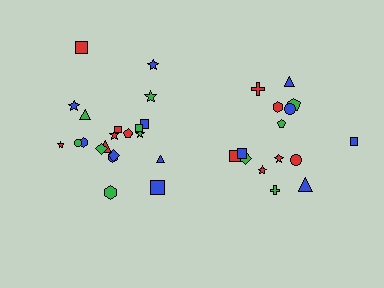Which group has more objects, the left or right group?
The left group.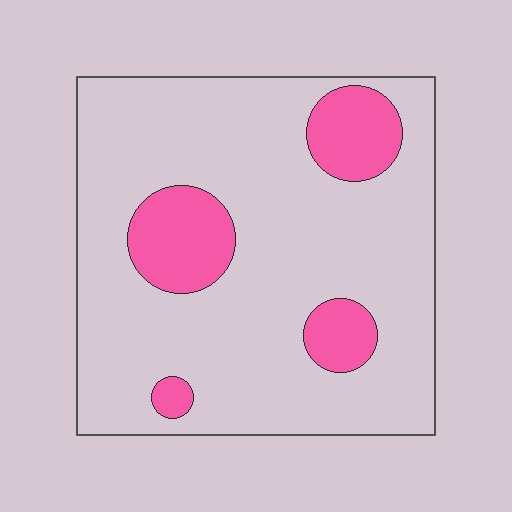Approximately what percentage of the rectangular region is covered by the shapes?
Approximately 15%.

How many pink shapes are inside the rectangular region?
4.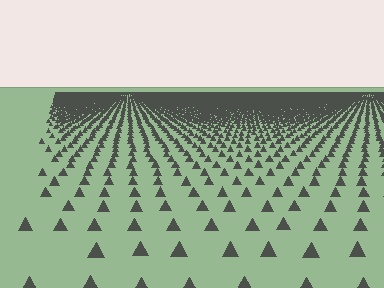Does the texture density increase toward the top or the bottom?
Density increases toward the top.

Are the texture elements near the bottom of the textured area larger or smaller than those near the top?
Larger. Near the bottom, elements are closer to the viewer and appear at a bigger on-screen size.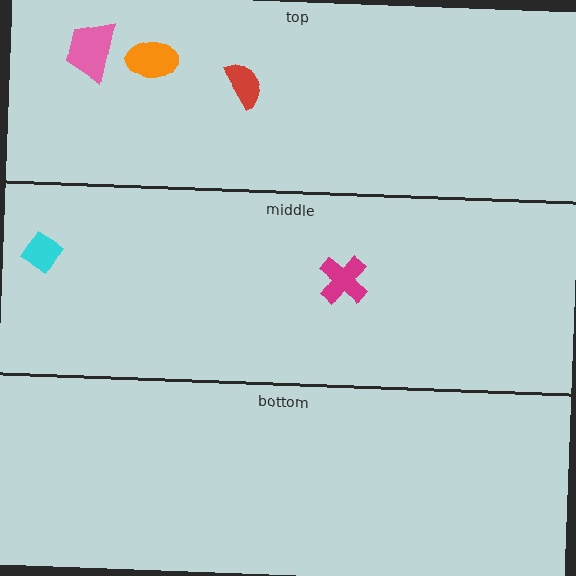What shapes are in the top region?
The orange ellipse, the red semicircle, the pink trapezoid.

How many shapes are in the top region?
3.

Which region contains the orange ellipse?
The top region.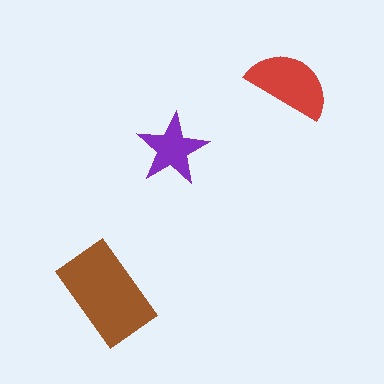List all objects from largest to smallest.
The brown rectangle, the red semicircle, the purple star.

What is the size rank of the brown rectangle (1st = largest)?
1st.